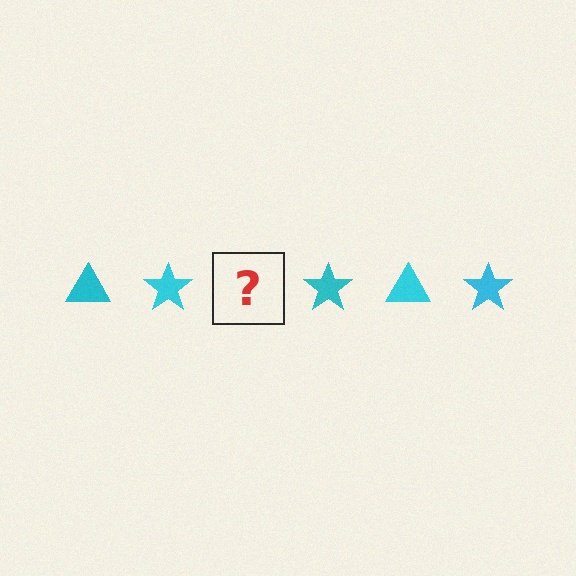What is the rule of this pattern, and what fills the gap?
The rule is that the pattern cycles through triangle, star shapes in cyan. The gap should be filled with a cyan triangle.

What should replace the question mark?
The question mark should be replaced with a cyan triangle.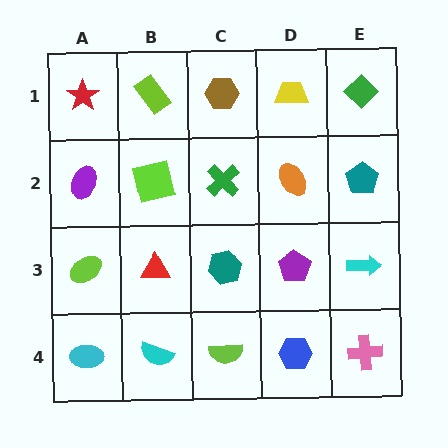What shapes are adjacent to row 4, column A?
A lime ellipse (row 3, column A), a cyan semicircle (row 4, column B).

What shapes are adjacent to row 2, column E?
A green diamond (row 1, column E), a cyan arrow (row 3, column E), an orange ellipse (row 2, column D).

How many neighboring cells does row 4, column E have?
2.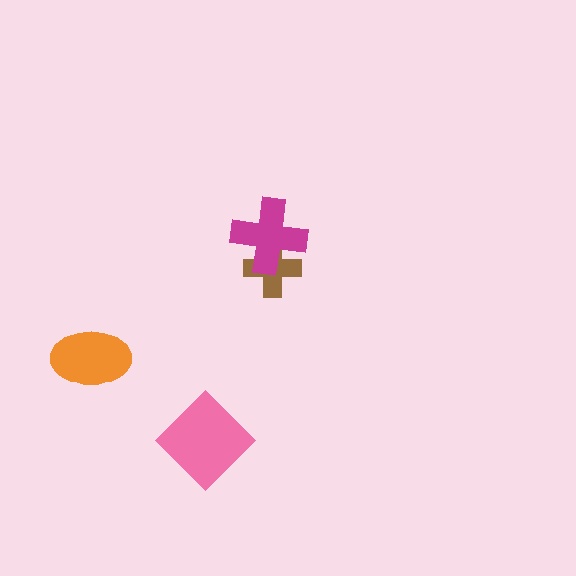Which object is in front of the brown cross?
The magenta cross is in front of the brown cross.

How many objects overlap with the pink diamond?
0 objects overlap with the pink diamond.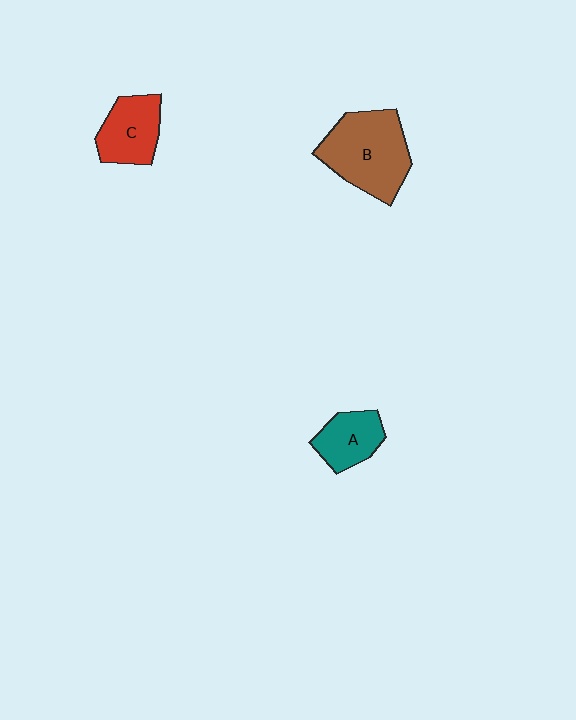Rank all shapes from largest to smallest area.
From largest to smallest: B (brown), C (red), A (teal).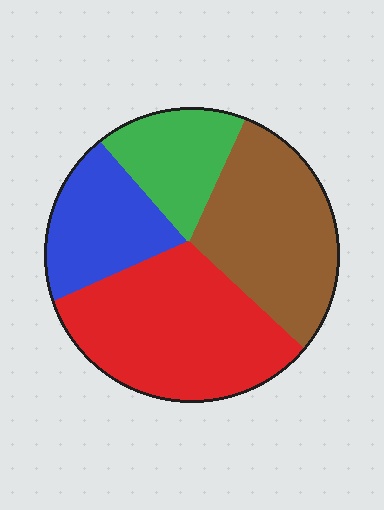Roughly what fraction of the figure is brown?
Brown takes up about one third (1/3) of the figure.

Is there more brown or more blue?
Brown.